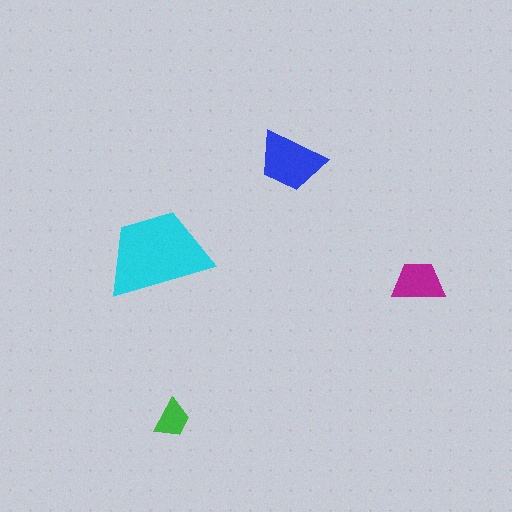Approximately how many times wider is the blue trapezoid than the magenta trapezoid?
About 1.5 times wider.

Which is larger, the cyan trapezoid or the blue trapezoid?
The cyan one.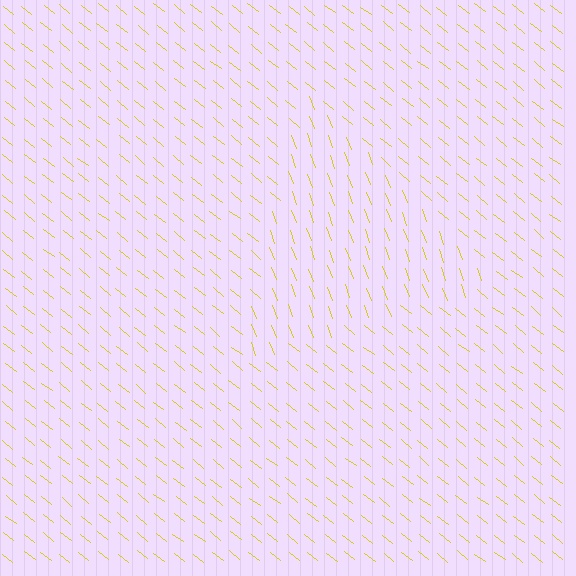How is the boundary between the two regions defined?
The boundary is defined purely by a change in line orientation (approximately 31 degrees difference). All lines are the same color and thickness.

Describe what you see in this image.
The image is filled with small yellow line segments. A triangle region in the image has lines oriented differently from the surrounding lines, creating a visible texture boundary.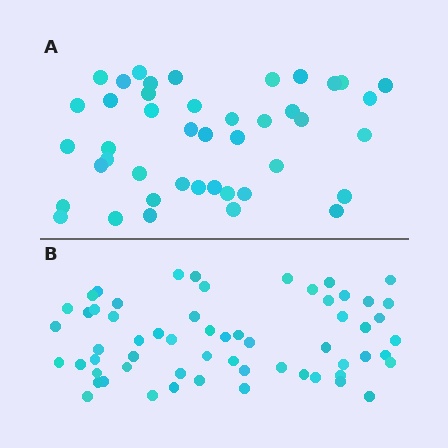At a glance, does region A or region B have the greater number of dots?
Region B (the bottom region) has more dots.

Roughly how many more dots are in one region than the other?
Region B has approximately 15 more dots than region A.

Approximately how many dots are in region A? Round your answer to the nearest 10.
About 40 dots. (The exact count is 43, which rounds to 40.)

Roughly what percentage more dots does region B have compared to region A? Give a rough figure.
About 40% more.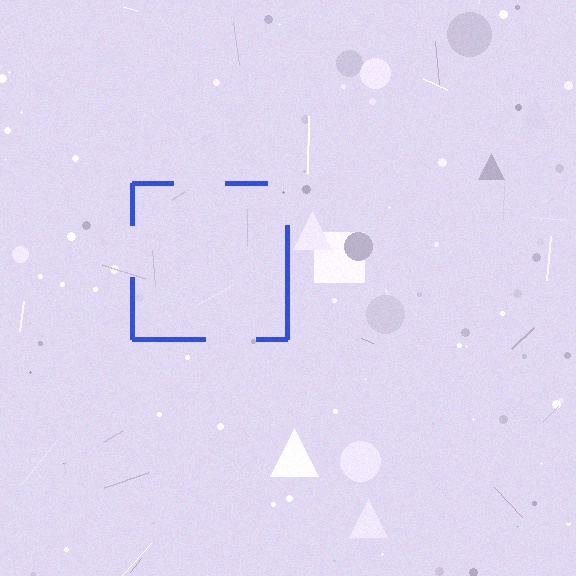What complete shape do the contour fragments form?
The contour fragments form a square.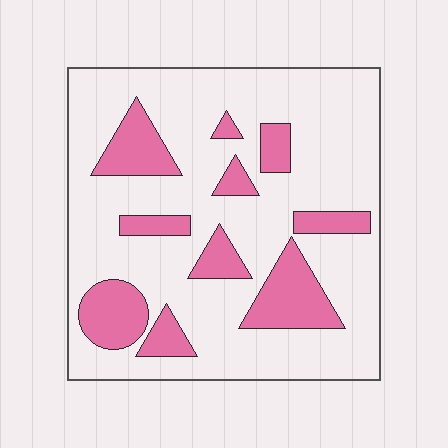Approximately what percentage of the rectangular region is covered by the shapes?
Approximately 25%.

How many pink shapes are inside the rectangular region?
10.